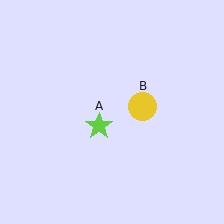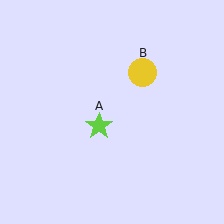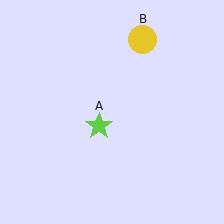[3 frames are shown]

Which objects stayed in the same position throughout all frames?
Lime star (object A) remained stationary.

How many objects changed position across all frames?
1 object changed position: yellow circle (object B).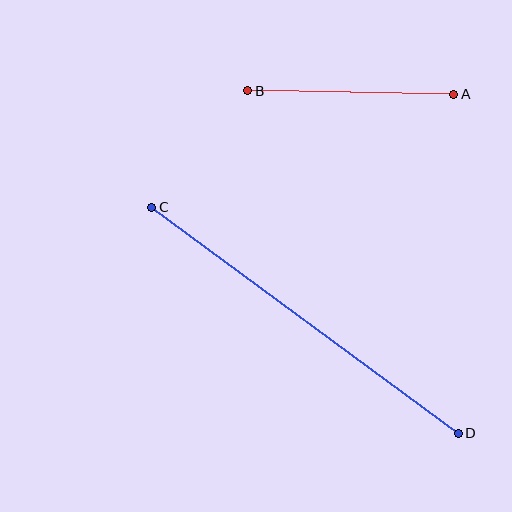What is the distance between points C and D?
The distance is approximately 381 pixels.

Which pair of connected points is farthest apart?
Points C and D are farthest apart.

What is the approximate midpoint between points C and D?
The midpoint is at approximately (305, 320) pixels.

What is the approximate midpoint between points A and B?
The midpoint is at approximately (351, 92) pixels.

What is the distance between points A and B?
The distance is approximately 206 pixels.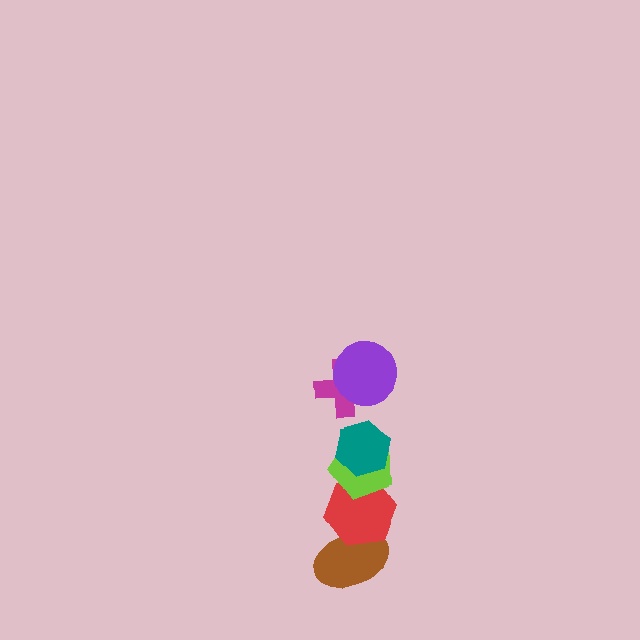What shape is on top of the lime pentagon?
The teal hexagon is on top of the lime pentagon.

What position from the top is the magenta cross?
The magenta cross is 2nd from the top.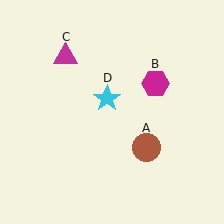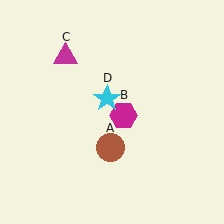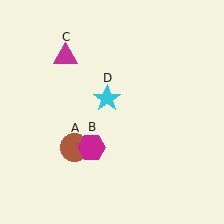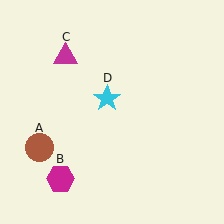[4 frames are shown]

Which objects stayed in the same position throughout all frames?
Magenta triangle (object C) and cyan star (object D) remained stationary.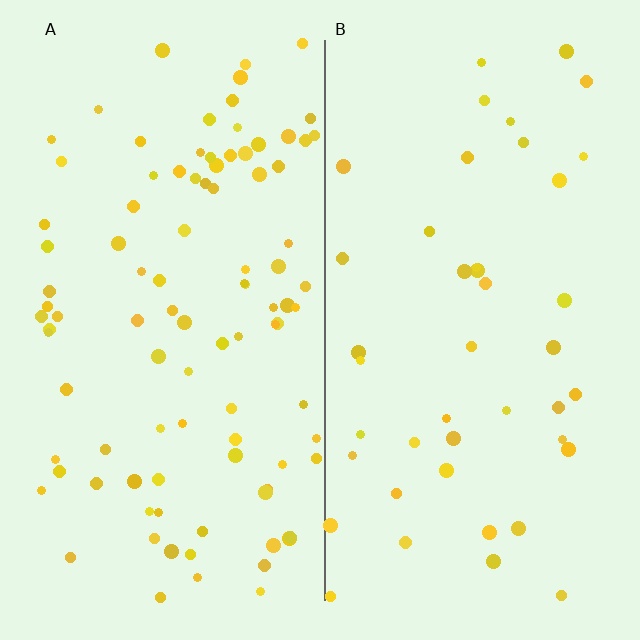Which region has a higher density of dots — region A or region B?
A (the left).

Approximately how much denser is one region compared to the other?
Approximately 2.2× — region A over region B.